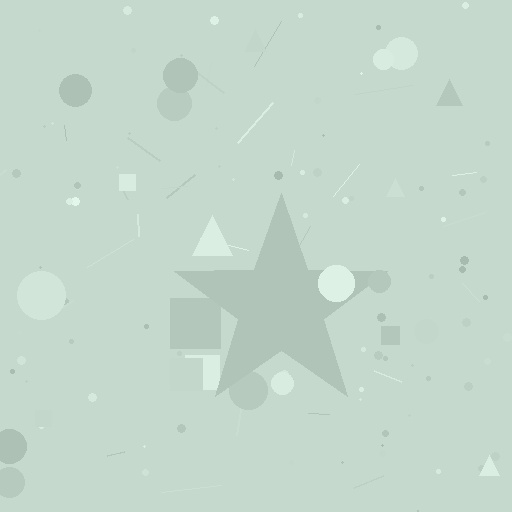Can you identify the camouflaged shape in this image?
The camouflaged shape is a star.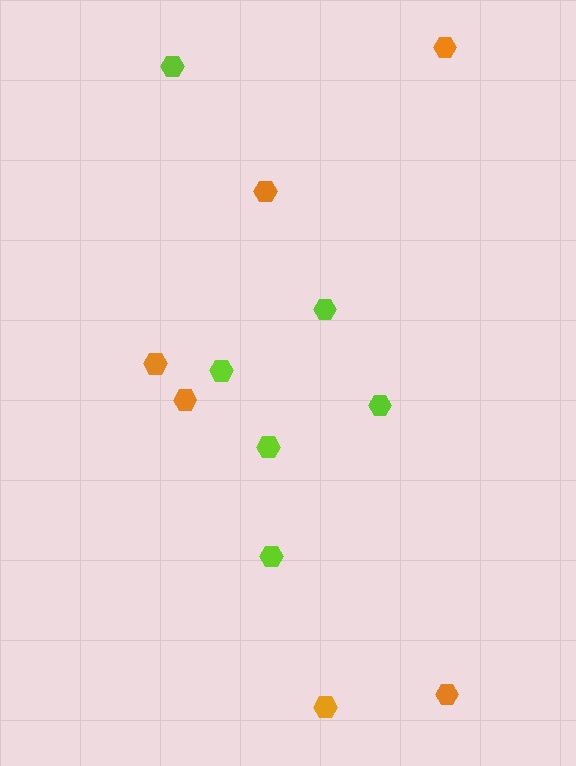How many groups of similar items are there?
There are 2 groups: one group of lime hexagons (6) and one group of orange hexagons (6).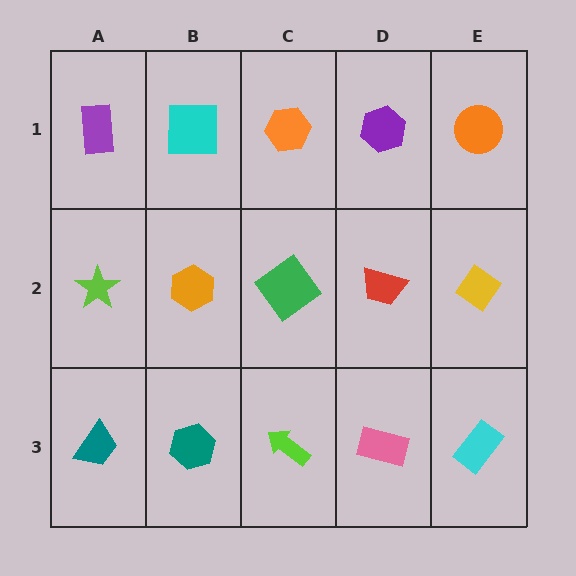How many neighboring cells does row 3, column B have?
3.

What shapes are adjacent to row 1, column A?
A lime star (row 2, column A), a cyan square (row 1, column B).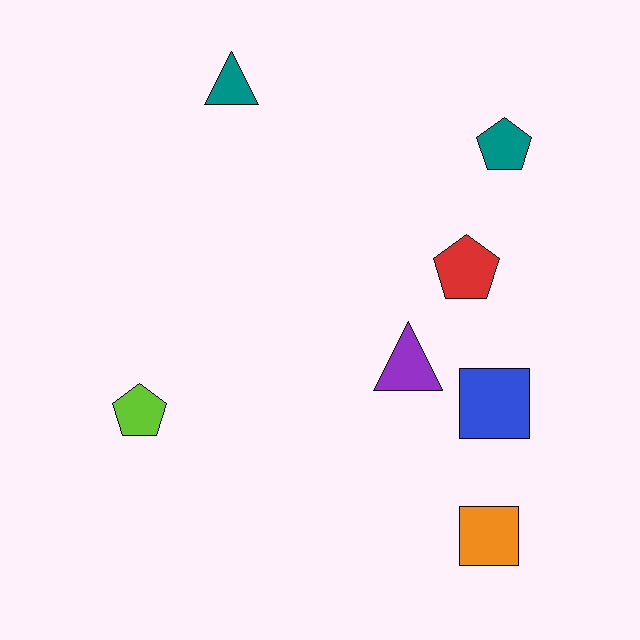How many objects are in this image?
There are 7 objects.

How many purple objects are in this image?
There is 1 purple object.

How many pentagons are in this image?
There are 3 pentagons.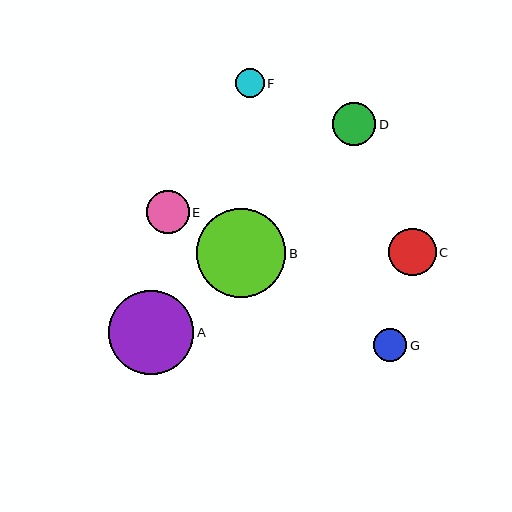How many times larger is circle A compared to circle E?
Circle A is approximately 2.0 times the size of circle E.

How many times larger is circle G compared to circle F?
Circle G is approximately 1.1 times the size of circle F.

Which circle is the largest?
Circle B is the largest with a size of approximately 89 pixels.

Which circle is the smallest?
Circle F is the smallest with a size of approximately 29 pixels.